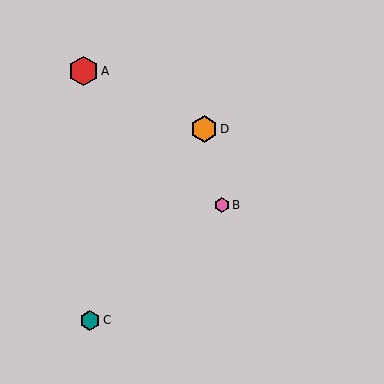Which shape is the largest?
The red hexagon (labeled A) is the largest.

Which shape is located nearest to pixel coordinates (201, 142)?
The orange hexagon (labeled D) at (204, 129) is nearest to that location.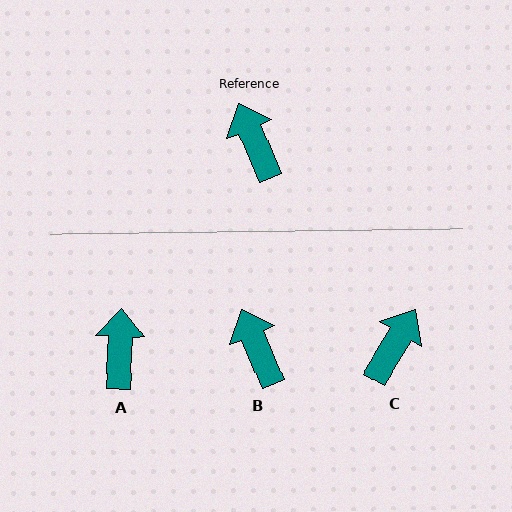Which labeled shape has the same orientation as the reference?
B.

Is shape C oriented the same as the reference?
No, it is off by about 54 degrees.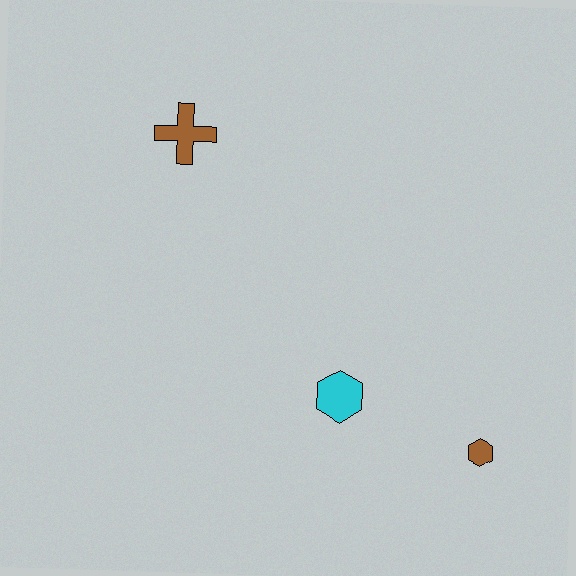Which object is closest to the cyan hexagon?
The brown hexagon is closest to the cyan hexagon.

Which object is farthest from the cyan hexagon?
The brown cross is farthest from the cyan hexagon.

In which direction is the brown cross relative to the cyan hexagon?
The brown cross is above the cyan hexagon.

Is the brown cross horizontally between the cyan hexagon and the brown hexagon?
No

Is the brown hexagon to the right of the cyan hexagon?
Yes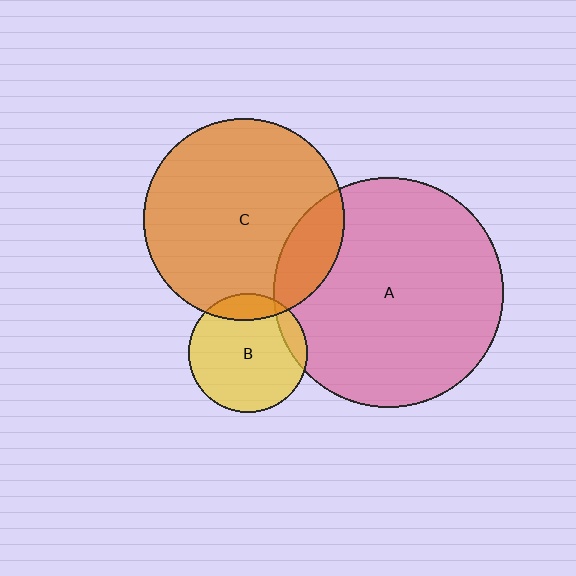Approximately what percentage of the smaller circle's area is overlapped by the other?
Approximately 15%.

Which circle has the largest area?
Circle A (pink).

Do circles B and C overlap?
Yes.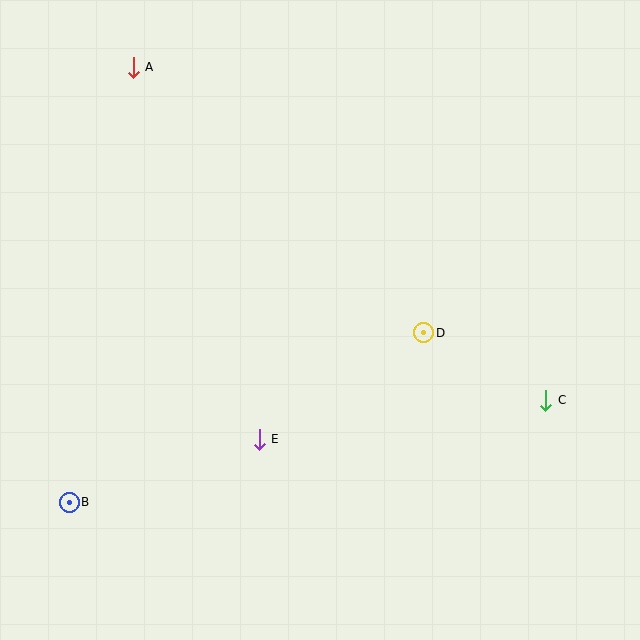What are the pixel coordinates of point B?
Point B is at (69, 502).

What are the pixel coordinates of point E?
Point E is at (259, 439).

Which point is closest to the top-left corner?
Point A is closest to the top-left corner.